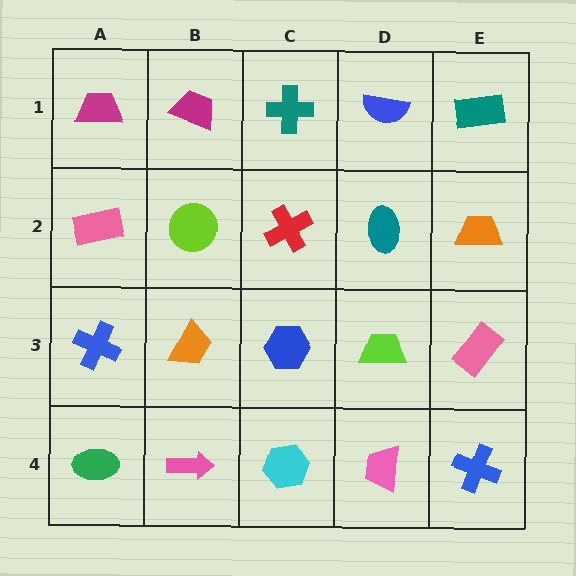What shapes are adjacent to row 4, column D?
A lime trapezoid (row 3, column D), a cyan hexagon (row 4, column C), a blue cross (row 4, column E).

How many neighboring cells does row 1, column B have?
3.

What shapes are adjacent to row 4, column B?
An orange trapezoid (row 3, column B), a green ellipse (row 4, column A), a cyan hexagon (row 4, column C).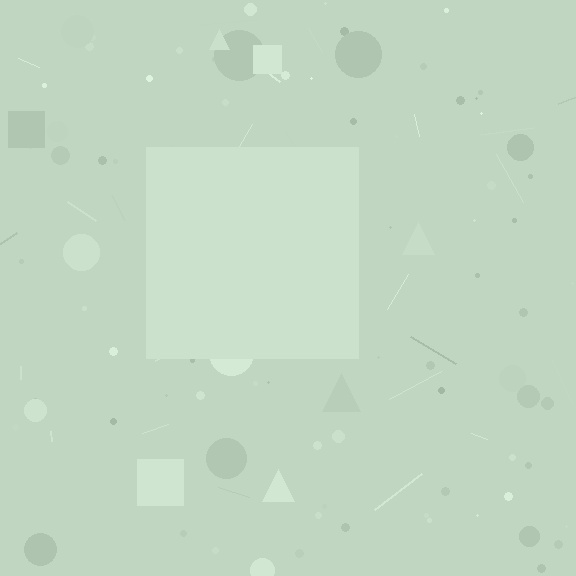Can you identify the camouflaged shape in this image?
The camouflaged shape is a square.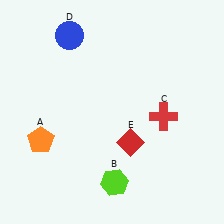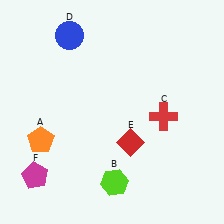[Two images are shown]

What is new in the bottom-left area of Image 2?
A magenta pentagon (F) was added in the bottom-left area of Image 2.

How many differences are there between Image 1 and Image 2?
There is 1 difference between the two images.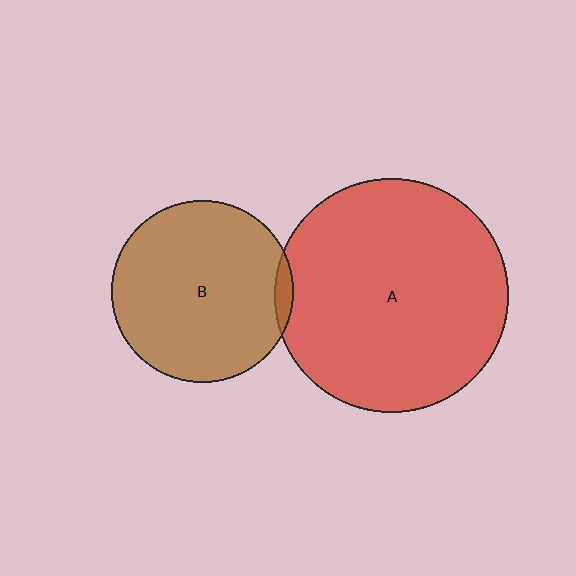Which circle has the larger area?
Circle A (red).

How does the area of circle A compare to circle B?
Approximately 1.6 times.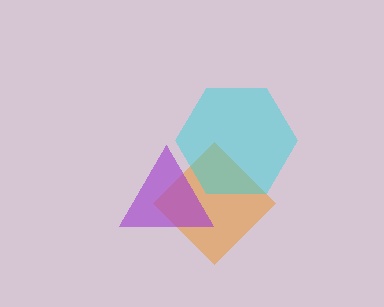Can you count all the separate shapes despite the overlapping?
Yes, there are 3 separate shapes.